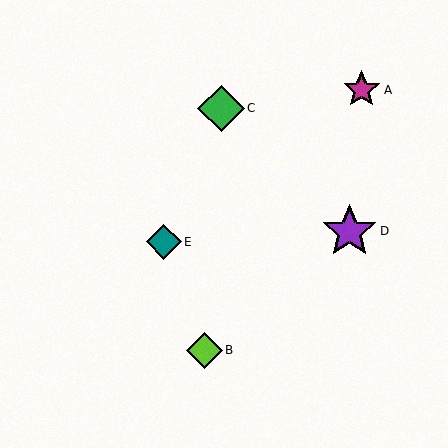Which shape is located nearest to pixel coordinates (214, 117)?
The green diamond (labeled C) at (221, 108) is nearest to that location.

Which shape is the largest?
The purple star (labeled D) is the largest.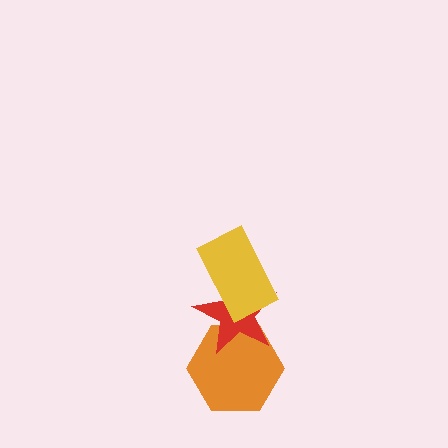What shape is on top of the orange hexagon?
The red star is on top of the orange hexagon.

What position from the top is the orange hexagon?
The orange hexagon is 3rd from the top.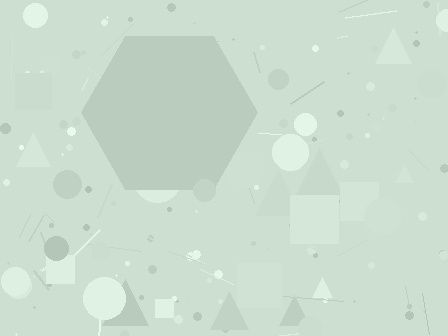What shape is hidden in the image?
A hexagon is hidden in the image.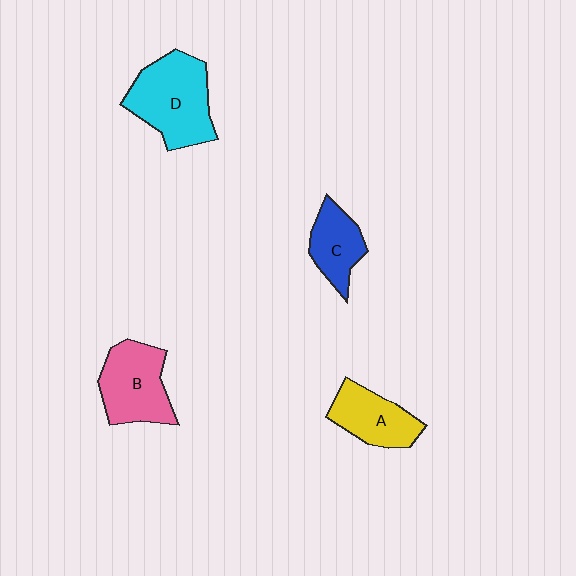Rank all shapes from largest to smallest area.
From largest to smallest: D (cyan), B (pink), A (yellow), C (blue).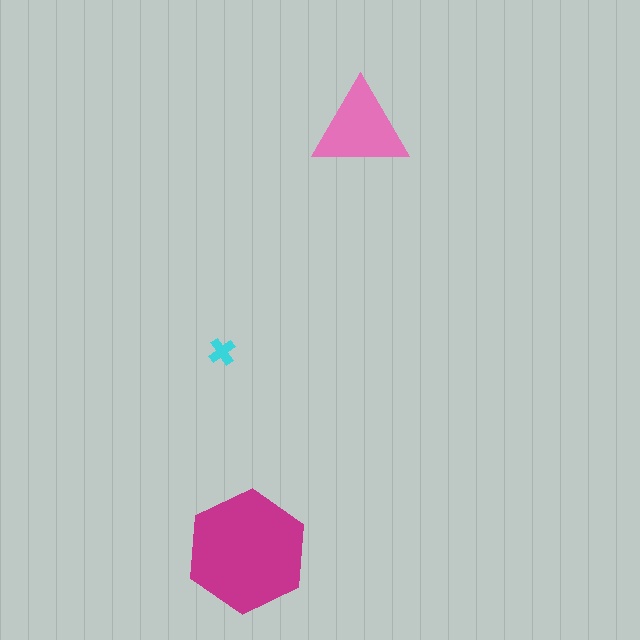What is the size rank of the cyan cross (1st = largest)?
3rd.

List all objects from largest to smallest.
The magenta hexagon, the pink triangle, the cyan cross.